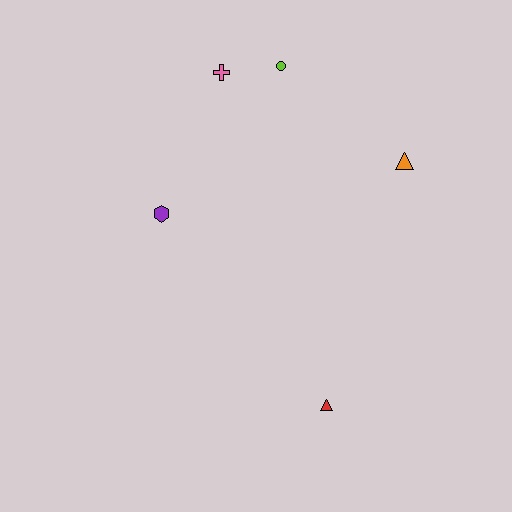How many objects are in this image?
There are 5 objects.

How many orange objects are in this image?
There is 1 orange object.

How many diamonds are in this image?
There are no diamonds.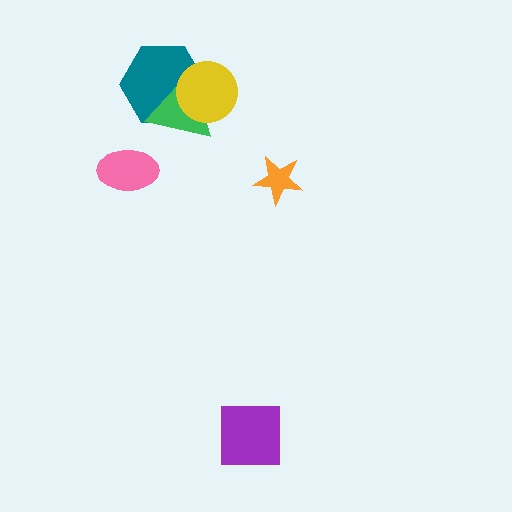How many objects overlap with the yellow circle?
2 objects overlap with the yellow circle.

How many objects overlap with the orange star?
0 objects overlap with the orange star.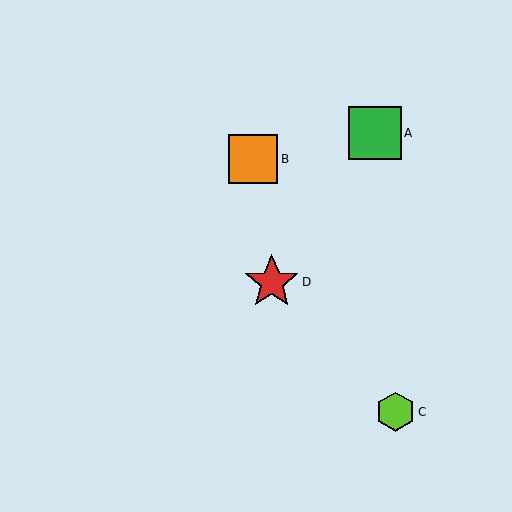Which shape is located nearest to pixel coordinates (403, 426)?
The lime hexagon (labeled C) at (395, 412) is nearest to that location.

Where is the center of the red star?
The center of the red star is at (272, 282).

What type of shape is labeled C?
Shape C is a lime hexagon.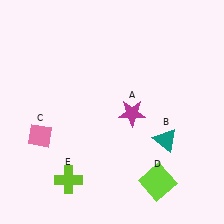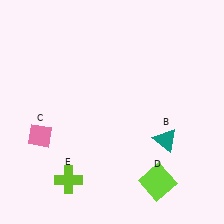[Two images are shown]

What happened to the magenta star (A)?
The magenta star (A) was removed in Image 2. It was in the bottom-right area of Image 1.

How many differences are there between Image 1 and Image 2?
There is 1 difference between the two images.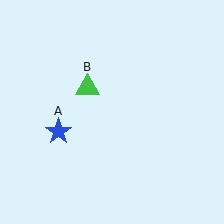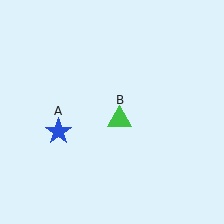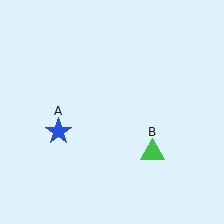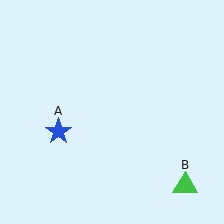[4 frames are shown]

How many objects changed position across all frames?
1 object changed position: green triangle (object B).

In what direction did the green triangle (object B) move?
The green triangle (object B) moved down and to the right.